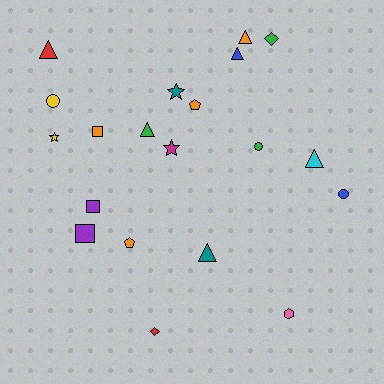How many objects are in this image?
There are 20 objects.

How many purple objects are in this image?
There are 2 purple objects.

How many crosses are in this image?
There are no crosses.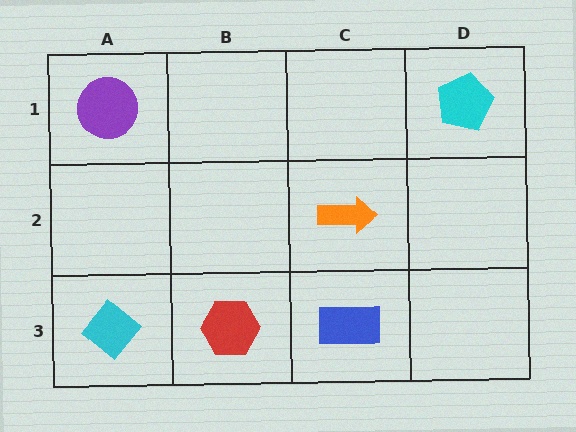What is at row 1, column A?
A purple circle.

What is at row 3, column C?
A blue rectangle.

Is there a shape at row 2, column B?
No, that cell is empty.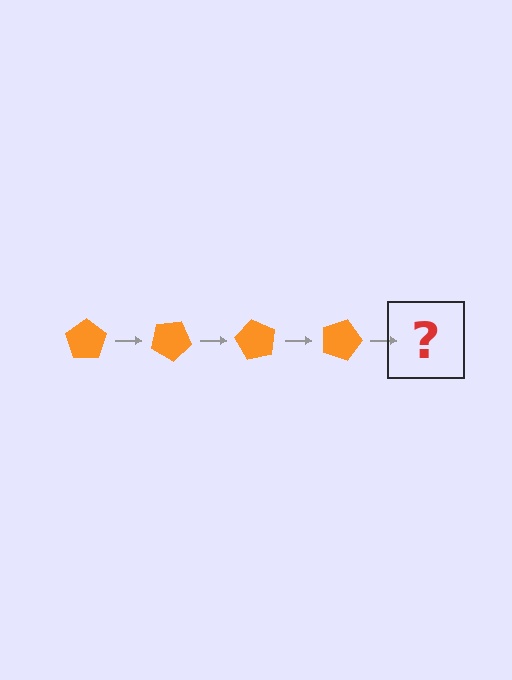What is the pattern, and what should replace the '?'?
The pattern is that the pentagon rotates 30 degrees each step. The '?' should be an orange pentagon rotated 120 degrees.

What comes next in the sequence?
The next element should be an orange pentagon rotated 120 degrees.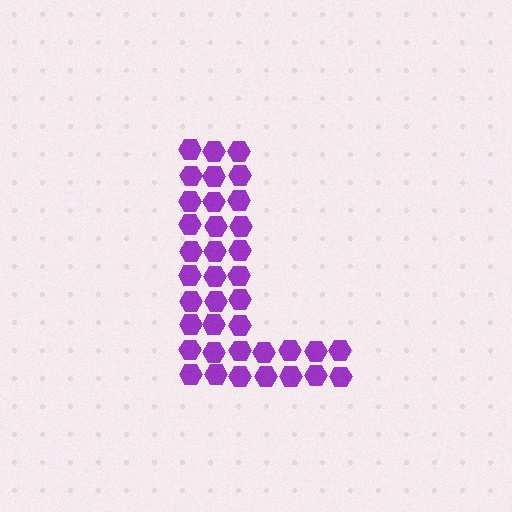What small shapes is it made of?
It is made of small hexagons.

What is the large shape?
The large shape is the letter L.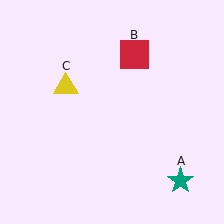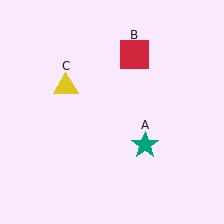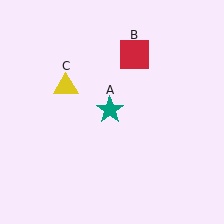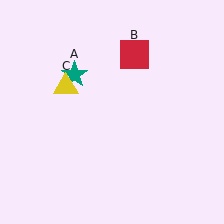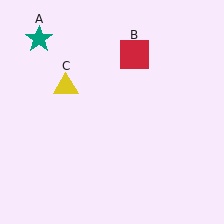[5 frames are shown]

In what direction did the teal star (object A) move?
The teal star (object A) moved up and to the left.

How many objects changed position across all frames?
1 object changed position: teal star (object A).